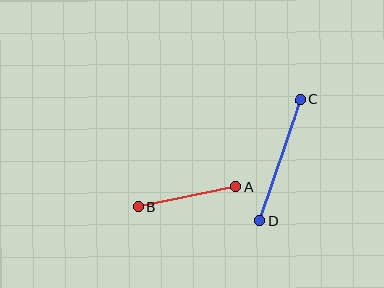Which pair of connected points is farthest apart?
Points C and D are farthest apart.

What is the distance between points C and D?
The distance is approximately 127 pixels.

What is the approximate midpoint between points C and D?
The midpoint is at approximately (280, 160) pixels.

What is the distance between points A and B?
The distance is approximately 99 pixels.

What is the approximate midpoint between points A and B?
The midpoint is at approximately (187, 197) pixels.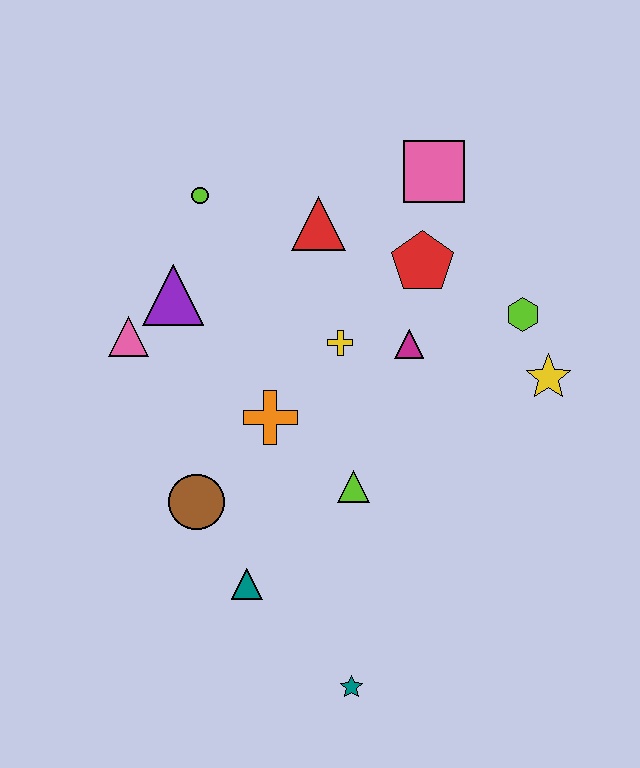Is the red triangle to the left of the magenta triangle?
Yes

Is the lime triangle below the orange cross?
Yes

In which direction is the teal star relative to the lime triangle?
The teal star is below the lime triangle.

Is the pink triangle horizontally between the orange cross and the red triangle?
No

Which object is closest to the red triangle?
The red pentagon is closest to the red triangle.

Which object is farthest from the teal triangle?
The pink square is farthest from the teal triangle.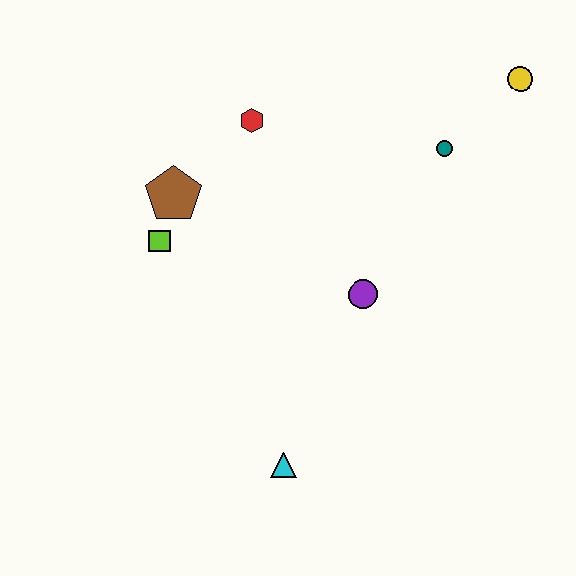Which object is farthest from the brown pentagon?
The yellow circle is farthest from the brown pentagon.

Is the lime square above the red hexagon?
No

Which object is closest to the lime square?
The brown pentagon is closest to the lime square.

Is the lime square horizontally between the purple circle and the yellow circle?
No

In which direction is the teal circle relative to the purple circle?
The teal circle is above the purple circle.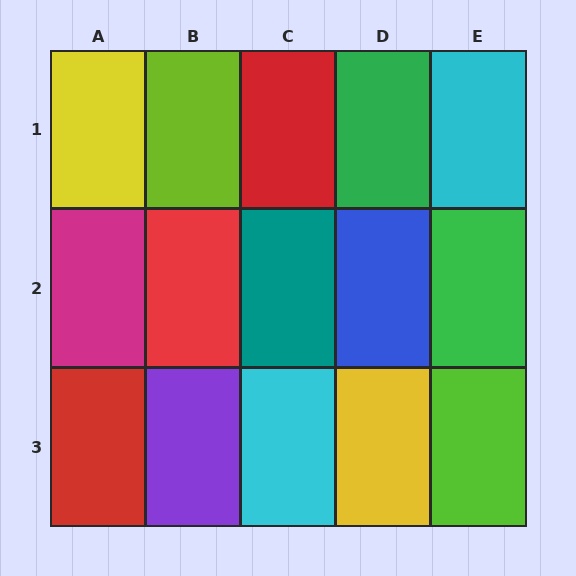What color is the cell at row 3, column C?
Cyan.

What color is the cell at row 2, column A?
Magenta.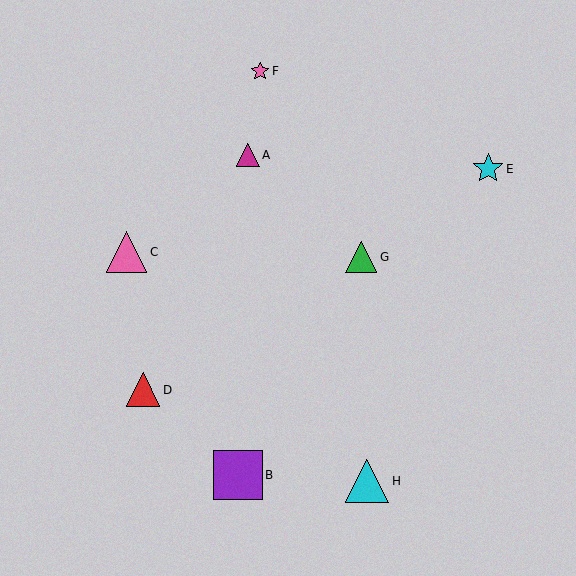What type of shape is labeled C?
Shape C is a pink triangle.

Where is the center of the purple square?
The center of the purple square is at (238, 475).